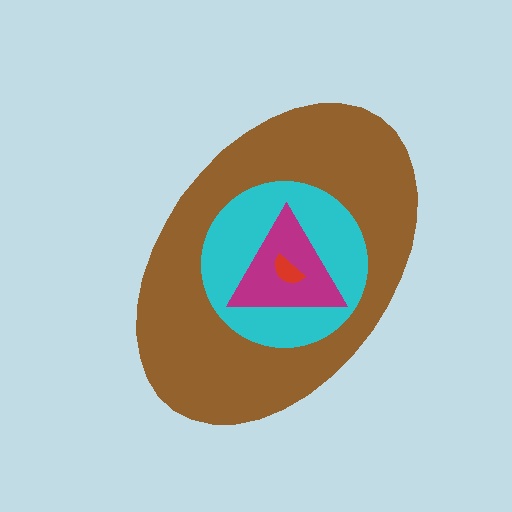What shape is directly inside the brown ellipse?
The cyan circle.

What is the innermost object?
The red semicircle.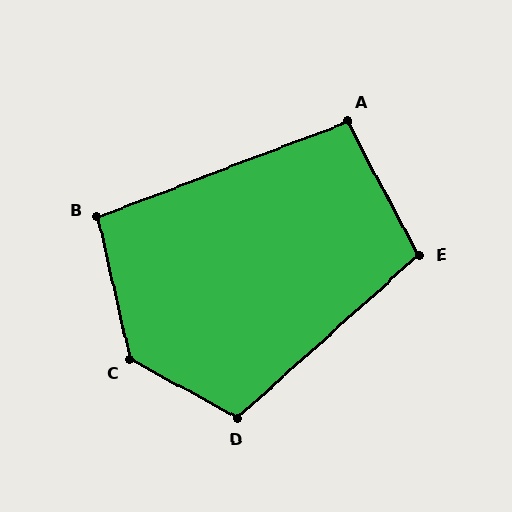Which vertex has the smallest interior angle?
A, at approximately 97 degrees.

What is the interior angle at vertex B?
Approximately 98 degrees (obtuse).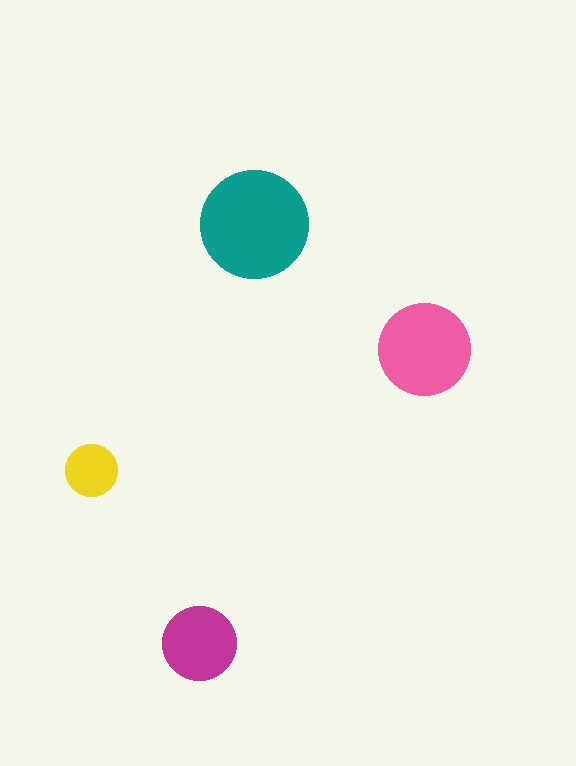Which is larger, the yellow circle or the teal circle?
The teal one.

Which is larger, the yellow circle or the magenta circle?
The magenta one.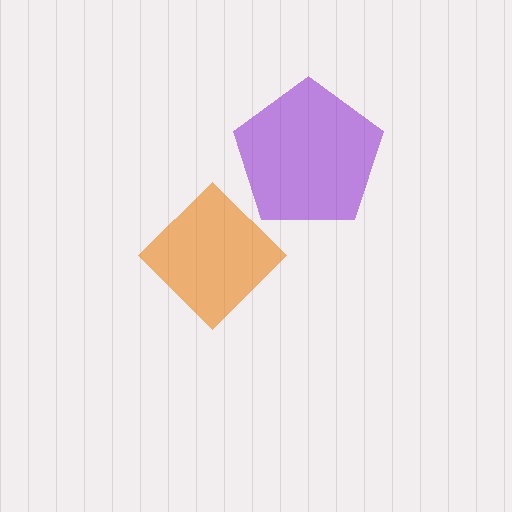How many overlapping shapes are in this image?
There are 2 overlapping shapes in the image.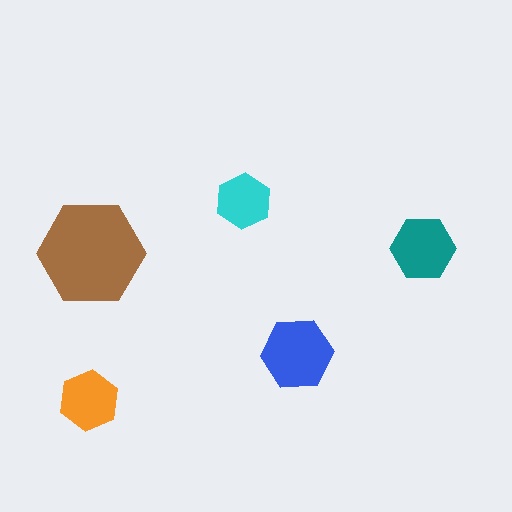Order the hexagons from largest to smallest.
the brown one, the blue one, the teal one, the orange one, the cyan one.